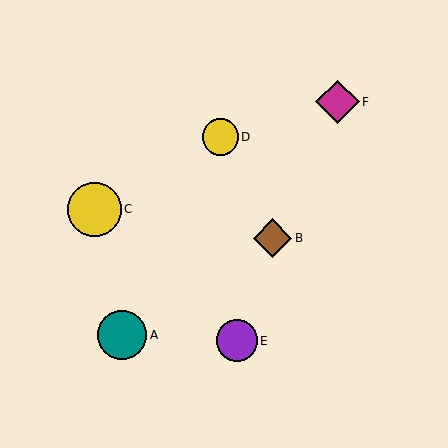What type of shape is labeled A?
Shape A is a teal circle.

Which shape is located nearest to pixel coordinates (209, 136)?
The yellow circle (labeled D) at (220, 137) is nearest to that location.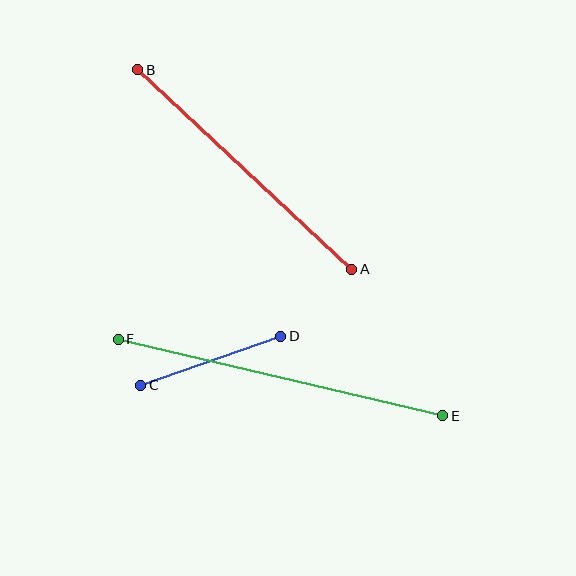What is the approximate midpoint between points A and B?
The midpoint is at approximately (245, 170) pixels.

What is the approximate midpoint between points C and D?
The midpoint is at approximately (211, 361) pixels.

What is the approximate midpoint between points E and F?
The midpoint is at approximately (281, 378) pixels.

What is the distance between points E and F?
The distance is approximately 333 pixels.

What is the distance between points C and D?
The distance is approximately 148 pixels.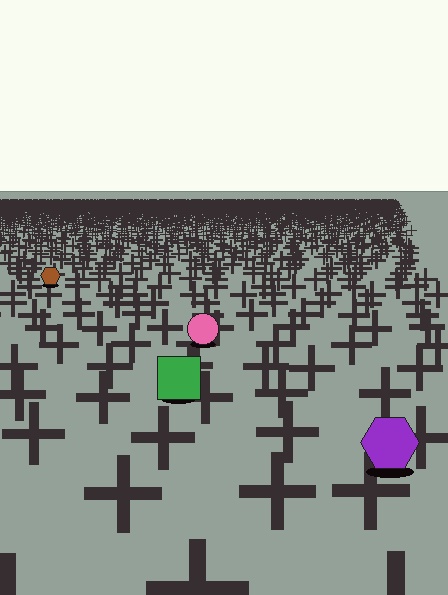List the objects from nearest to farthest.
From nearest to farthest: the purple hexagon, the green square, the pink circle, the brown hexagon.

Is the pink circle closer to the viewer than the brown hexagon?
Yes. The pink circle is closer — you can tell from the texture gradient: the ground texture is coarser near it.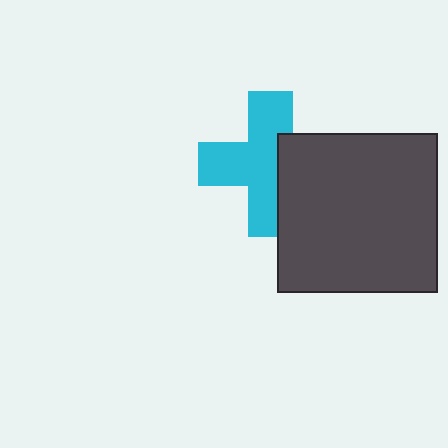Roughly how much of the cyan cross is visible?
Most of it is visible (roughly 65%).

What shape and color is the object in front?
The object in front is a dark gray square.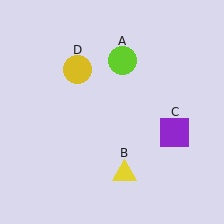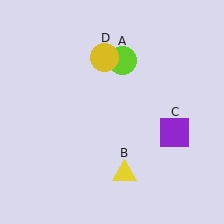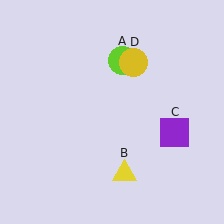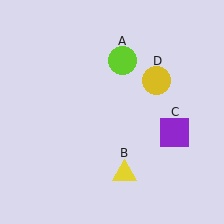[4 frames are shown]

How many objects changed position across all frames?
1 object changed position: yellow circle (object D).